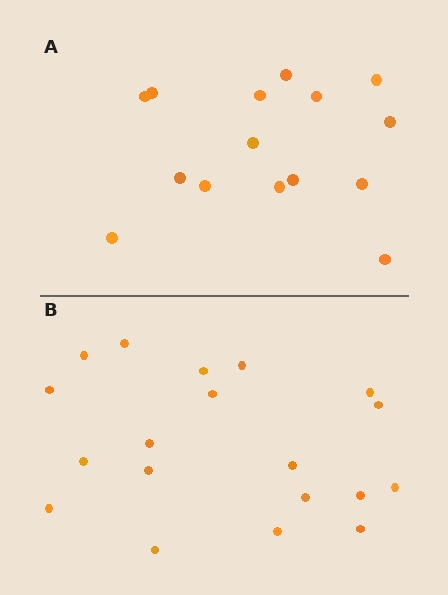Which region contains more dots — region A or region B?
Region B (the bottom region) has more dots.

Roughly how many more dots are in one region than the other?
Region B has about 4 more dots than region A.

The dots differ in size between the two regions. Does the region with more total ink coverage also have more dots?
No. Region A has more total ink coverage because its dots are larger, but region B actually contains more individual dots. Total area can be misleading — the number of items is what matters here.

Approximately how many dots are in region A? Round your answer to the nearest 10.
About 20 dots. (The exact count is 15, which rounds to 20.)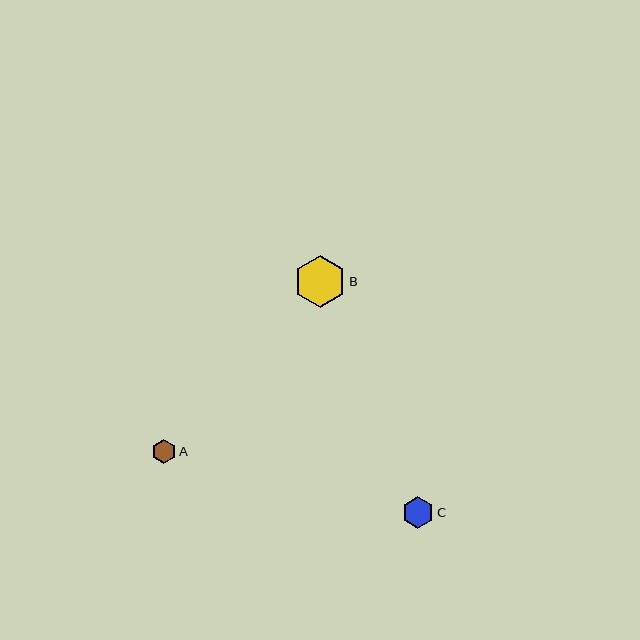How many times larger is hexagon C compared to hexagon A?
Hexagon C is approximately 1.3 times the size of hexagon A.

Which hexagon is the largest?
Hexagon B is the largest with a size of approximately 52 pixels.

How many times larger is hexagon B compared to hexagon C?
Hexagon B is approximately 1.6 times the size of hexagon C.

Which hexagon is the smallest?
Hexagon A is the smallest with a size of approximately 24 pixels.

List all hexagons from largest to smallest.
From largest to smallest: B, C, A.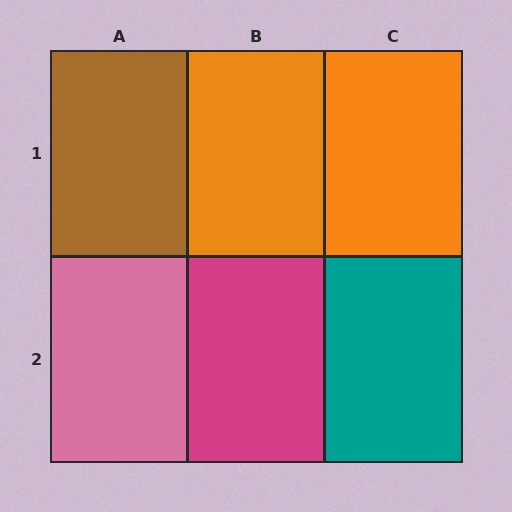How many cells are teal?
1 cell is teal.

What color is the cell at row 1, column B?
Orange.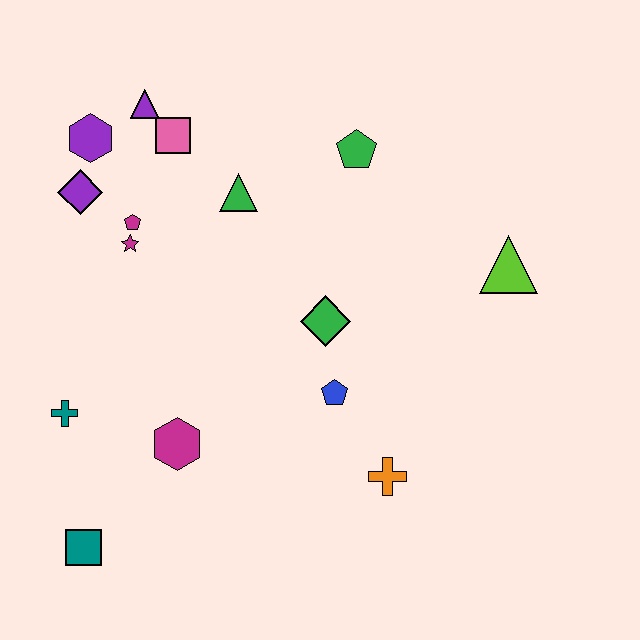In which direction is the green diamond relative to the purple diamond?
The green diamond is to the right of the purple diamond.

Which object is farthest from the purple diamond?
The lime triangle is farthest from the purple diamond.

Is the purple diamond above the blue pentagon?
Yes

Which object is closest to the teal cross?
The magenta hexagon is closest to the teal cross.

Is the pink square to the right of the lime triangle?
No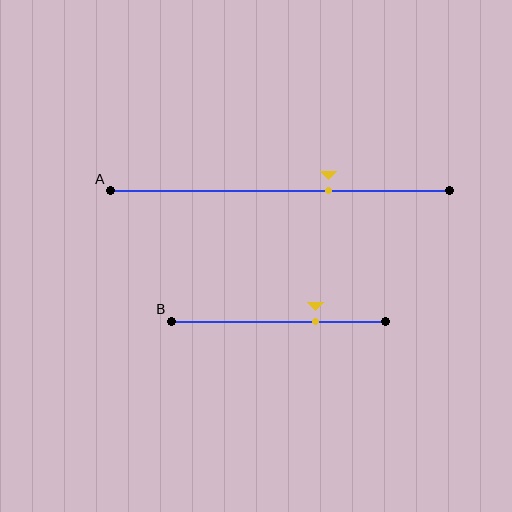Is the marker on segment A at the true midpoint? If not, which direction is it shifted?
No, the marker on segment A is shifted to the right by about 14% of the segment length.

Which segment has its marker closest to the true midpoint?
Segment A has its marker closest to the true midpoint.